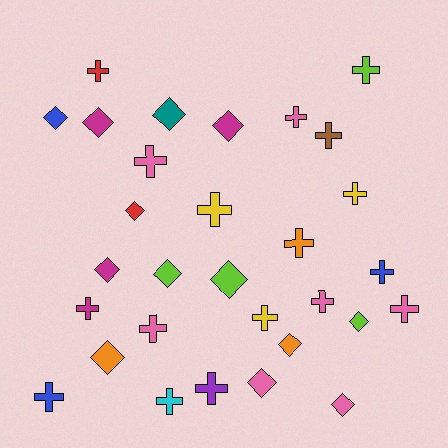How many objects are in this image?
There are 30 objects.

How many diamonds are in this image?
There are 13 diamonds.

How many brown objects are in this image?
There is 1 brown object.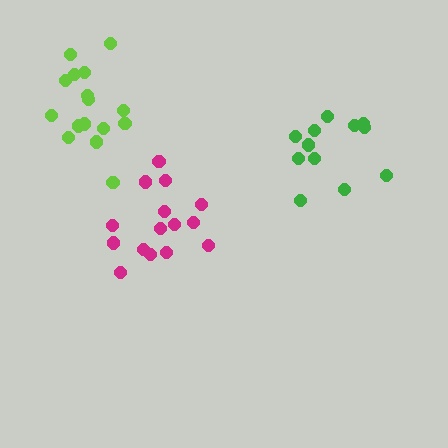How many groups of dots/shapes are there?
There are 3 groups.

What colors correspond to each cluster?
The clusters are colored: magenta, green, lime.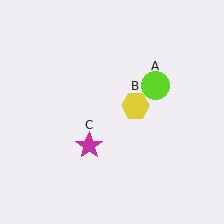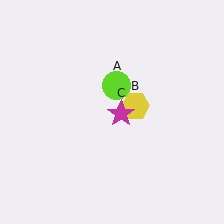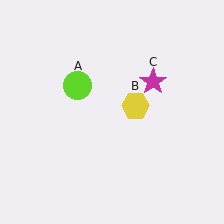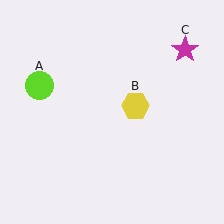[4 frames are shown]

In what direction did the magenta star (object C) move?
The magenta star (object C) moved up and to the right.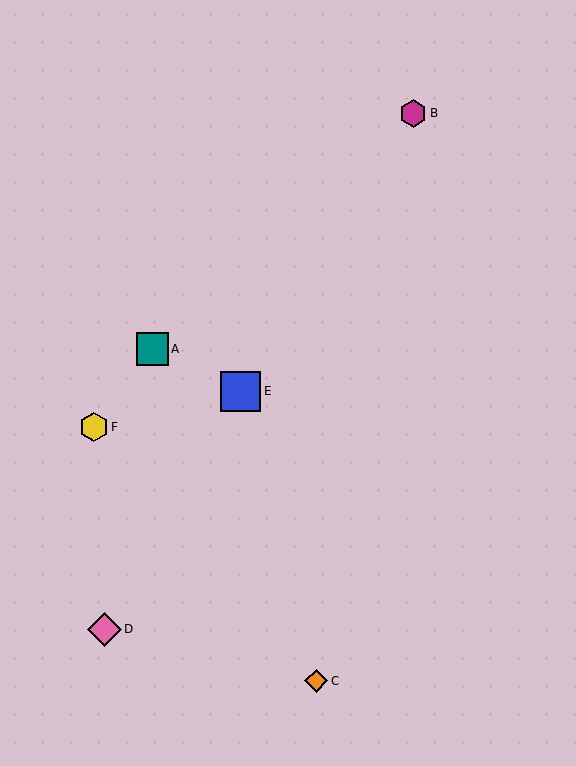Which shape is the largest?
The blue square (labeled E) is the largest.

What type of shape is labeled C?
Shape C is an orange diamond.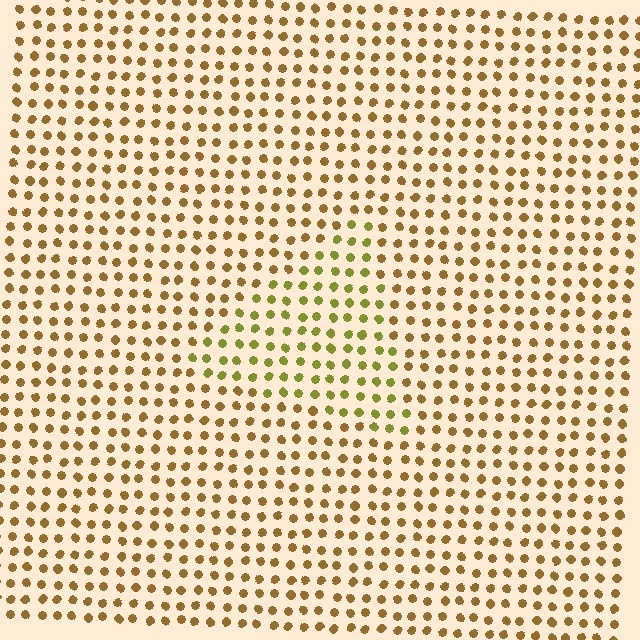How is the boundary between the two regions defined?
The boundary is defined purely by a slight shift in hue (about 33 degrees). Spacing, size, and orientation are identical on both sides.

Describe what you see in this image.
The image is filled with small brown elements in a uniform arrangement. A triangle-shaped region is visible where the elements are tinted to a slightly different hue, forming a subtle color boundary.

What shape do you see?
I see a triangle.